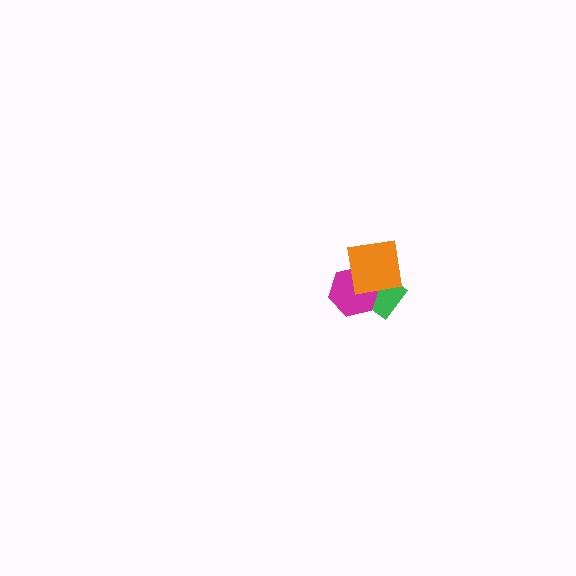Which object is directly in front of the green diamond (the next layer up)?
The magenta hexagon is directly in front of the green diamond.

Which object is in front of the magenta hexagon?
The orange square is in front of the magenta hexagon.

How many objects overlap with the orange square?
2 objects overlap with the orange square.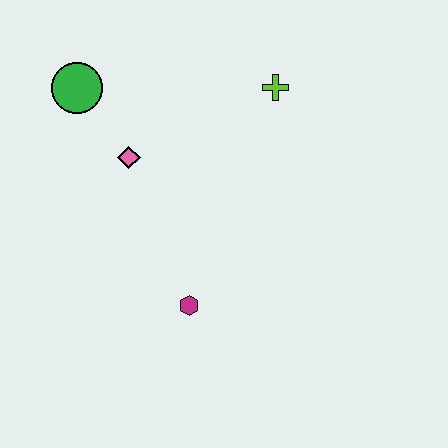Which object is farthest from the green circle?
The magenta hexagon is farthest from the green circle.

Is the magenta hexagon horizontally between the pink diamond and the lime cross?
Yes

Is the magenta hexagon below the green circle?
Yes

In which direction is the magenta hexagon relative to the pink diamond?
The magenta hexagon is below the pink diamond.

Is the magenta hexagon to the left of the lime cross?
Yes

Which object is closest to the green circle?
The pink diamond is closest to the green circle.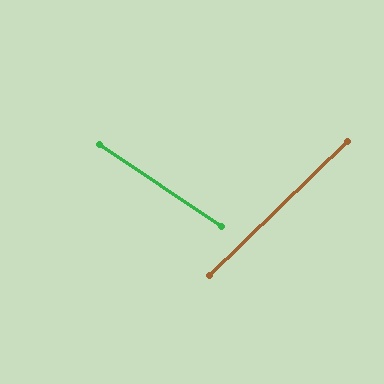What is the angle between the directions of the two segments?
Approximately 78 degrees.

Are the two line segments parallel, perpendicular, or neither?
Neither parallel nor perpendicular — they differ by about 78°.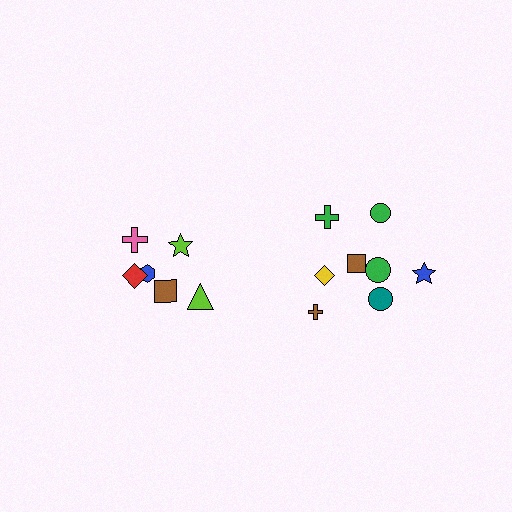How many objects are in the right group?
There are 8 objects.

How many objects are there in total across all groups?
There are 14 objects.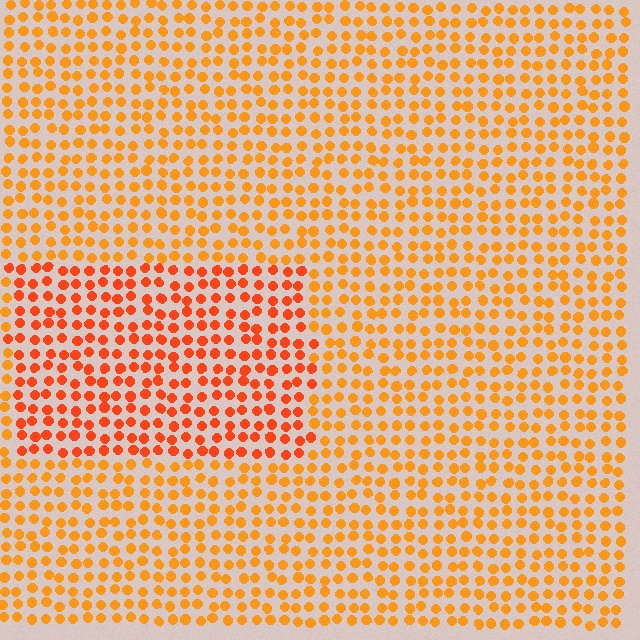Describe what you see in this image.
The image is filled with small orange elements in a uniform arrangement. A rectangle-shaped region is visible where the elements are tinted to a slightly different hue, forming a subtle color boundary.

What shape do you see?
I see a rectangle.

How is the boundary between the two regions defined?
The boundary is defined purely by a slight shift in hue (about 23 degrees). Spacing, size, and orientation are identical on both sides.